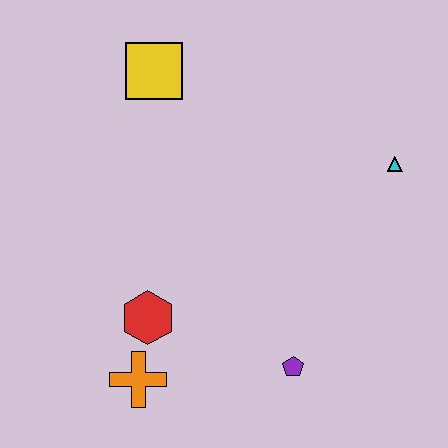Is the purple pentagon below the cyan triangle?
Yes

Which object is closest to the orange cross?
The red hexagon is closest to the orange cross.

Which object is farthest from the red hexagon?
The cyan triangle is farthest from the red hexagon.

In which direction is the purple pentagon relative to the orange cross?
The purple pentagon is to the right of the orange cross.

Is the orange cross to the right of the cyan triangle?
No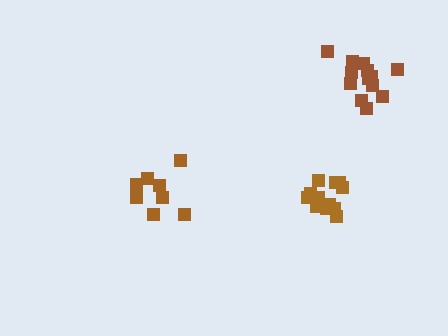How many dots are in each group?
Group 1: 8 dots, Group 2: 13 dots, Group 3: 13 dots (34 total).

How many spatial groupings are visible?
There are 3 spatial groupings.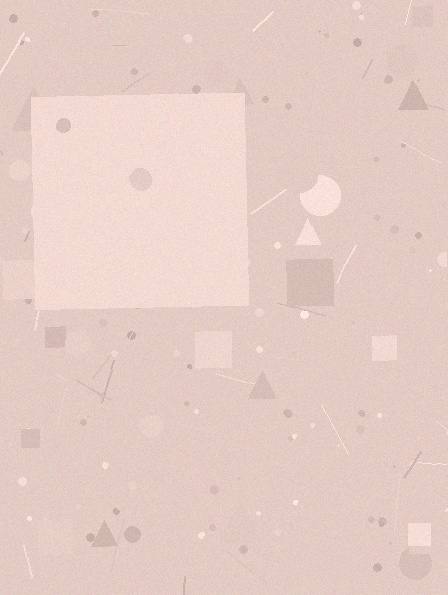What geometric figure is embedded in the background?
A square is embedded in the background.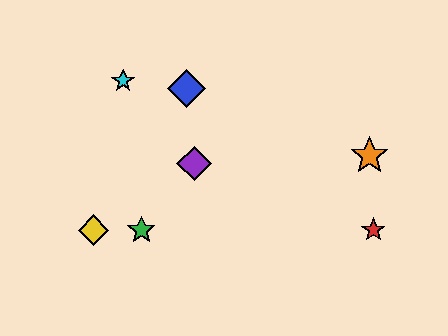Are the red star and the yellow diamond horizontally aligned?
Yes, both are at y≈230.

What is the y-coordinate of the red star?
The red star is at y≈230.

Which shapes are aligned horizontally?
The red star, the green star, the yellow diamond are aligned horizontally.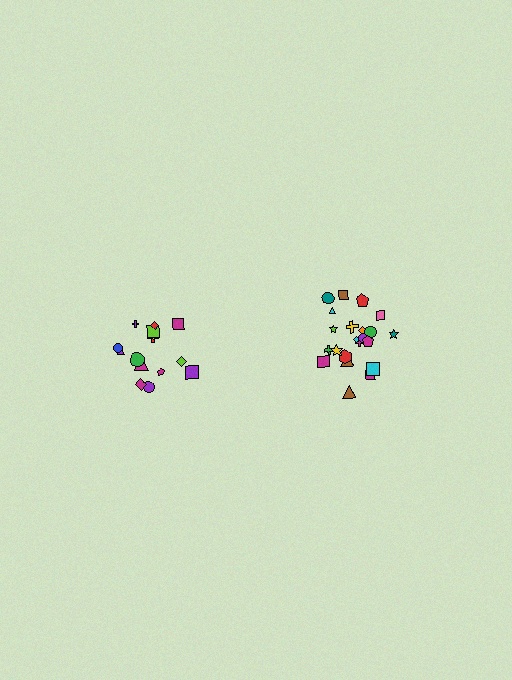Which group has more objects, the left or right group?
The right group.